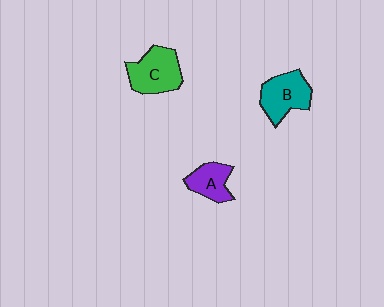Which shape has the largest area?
Shape C (green).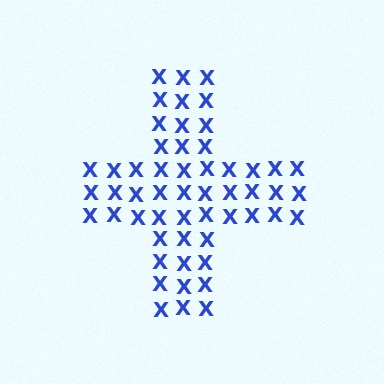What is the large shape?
The large shape is a cross.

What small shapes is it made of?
It is made of small letter X's.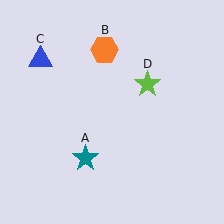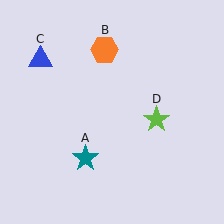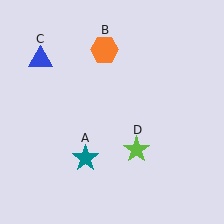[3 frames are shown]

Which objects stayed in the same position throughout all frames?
Teal star (object A) and orange hexagon (object B) and blue triangle (object C) remained stationary.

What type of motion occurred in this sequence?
The lime star (object D) rotated clockwise around the center of the scene.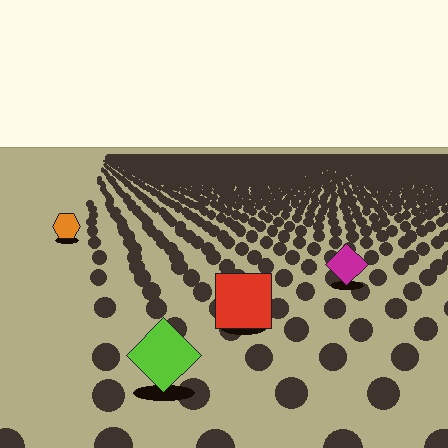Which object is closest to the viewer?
The lime diamond is closest. The texture marks near it are larger and more spread out.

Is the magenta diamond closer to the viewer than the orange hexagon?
Yes. The magenta diamond is closer — you can tell from the texture gradient: the ground texture is coarser near it.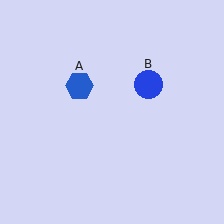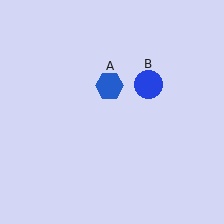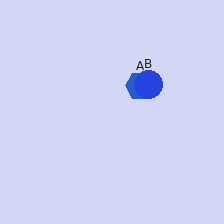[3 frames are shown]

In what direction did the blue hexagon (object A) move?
The blue hexagon (object A) moved right.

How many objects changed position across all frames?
1 object changed position: blue hexagon (object A).